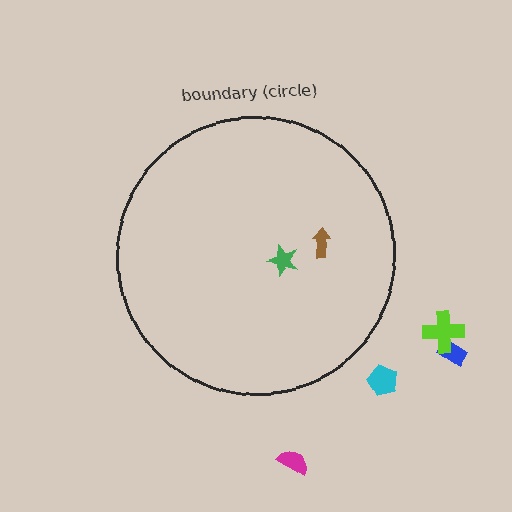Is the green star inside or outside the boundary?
Inside.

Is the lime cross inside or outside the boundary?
Outside.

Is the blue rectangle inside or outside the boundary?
Outside.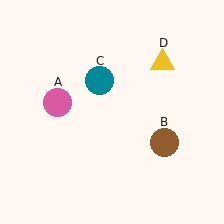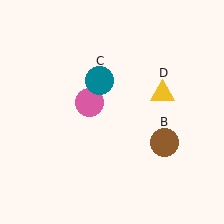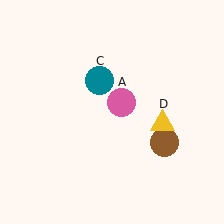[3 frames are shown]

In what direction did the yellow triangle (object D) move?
The yellow triangle (object D) moved down.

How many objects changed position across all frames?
2 objects changed position: pink circle (object A), yellow triangle (object D).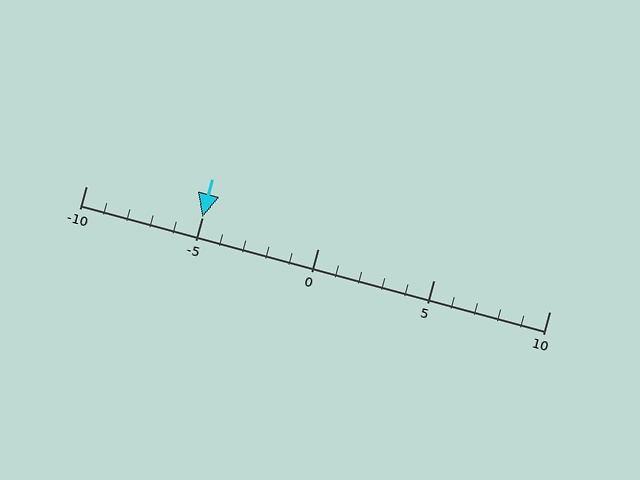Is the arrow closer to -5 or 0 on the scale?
The arrow is closer to -5.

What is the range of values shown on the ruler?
The ruler shows values from -10 to 10.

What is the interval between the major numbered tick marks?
The major tick marks are spaced 5 units apart.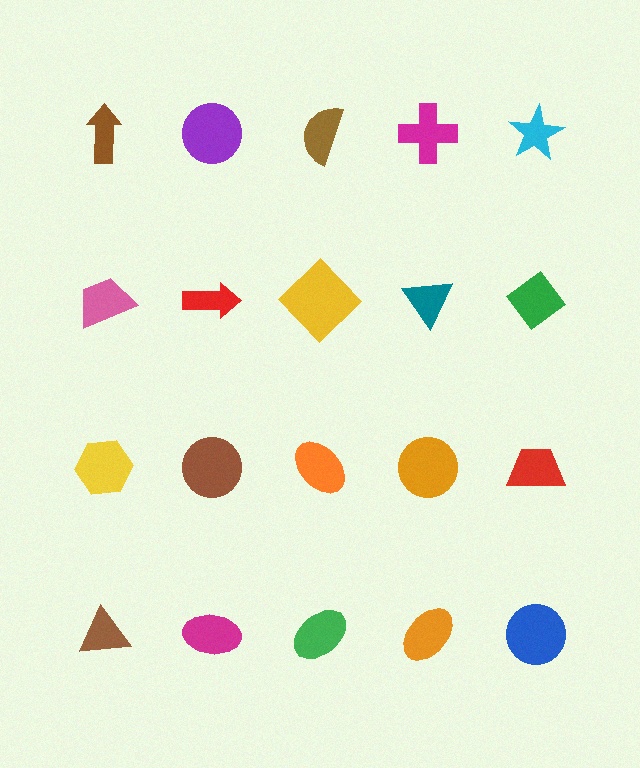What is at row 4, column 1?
A brown triangle.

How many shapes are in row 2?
5 shapes.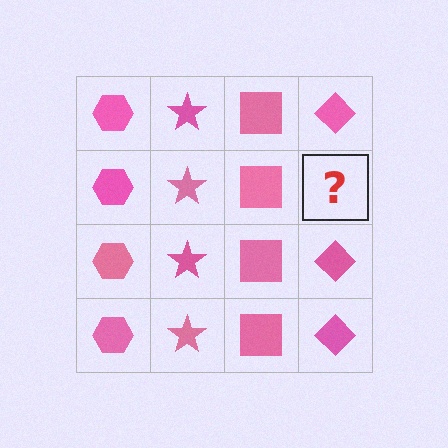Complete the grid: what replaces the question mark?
The question mark should be replaced with a pink diamond.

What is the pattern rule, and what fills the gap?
The rule is that each column has a consistent shape. The gap should be filled with a pink diamond.